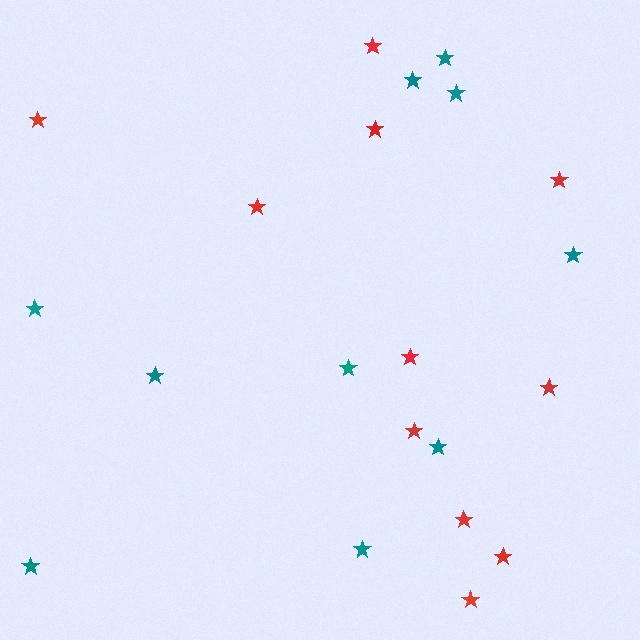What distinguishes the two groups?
There are 2 groups: one group of red stars (11) and one group of teal stars (10).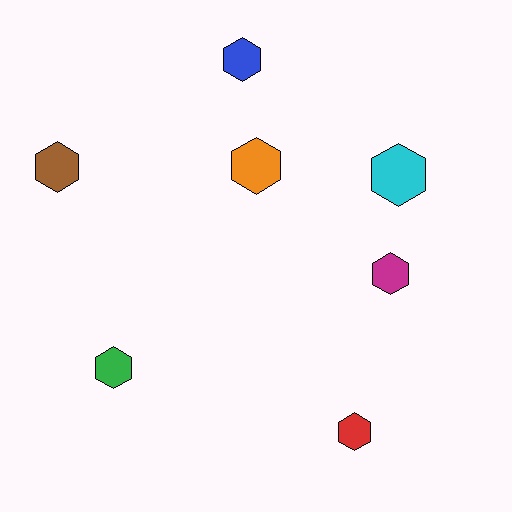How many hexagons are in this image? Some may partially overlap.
There are 7 hexagons.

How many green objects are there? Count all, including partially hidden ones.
There is 1 green object.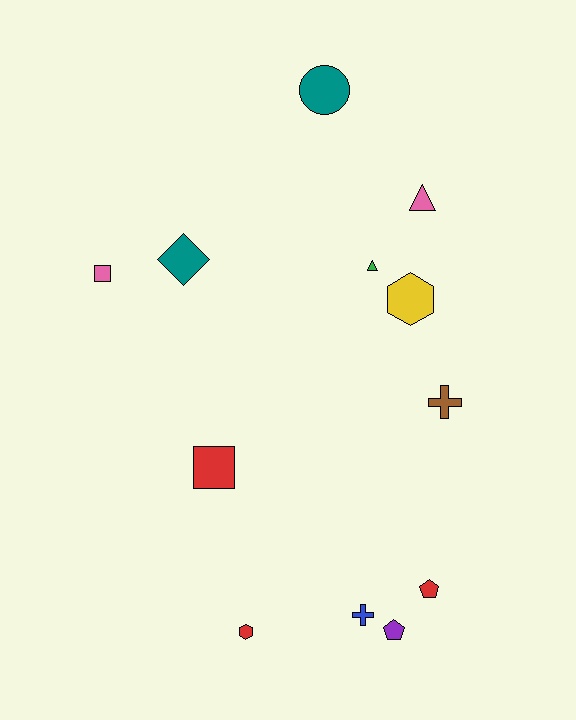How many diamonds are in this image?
There is 1 diamond.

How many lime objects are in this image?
There are no lime objects.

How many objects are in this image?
There are 12 objects.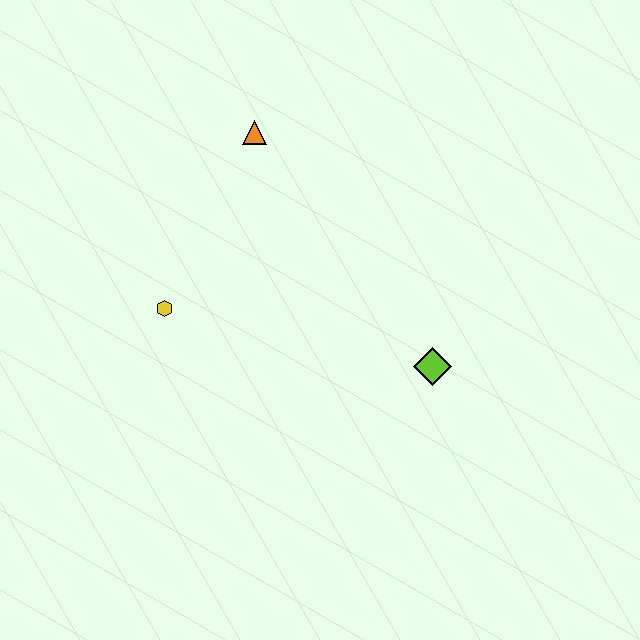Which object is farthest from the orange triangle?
The lime diamond is farthest from the orange triangle.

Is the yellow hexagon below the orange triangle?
Yes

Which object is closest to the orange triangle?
The yellow hexagon is closest to the orange triangle.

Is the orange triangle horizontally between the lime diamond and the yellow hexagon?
Yes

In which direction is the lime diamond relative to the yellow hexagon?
The lime diamond is to the right of the yellow hexagon.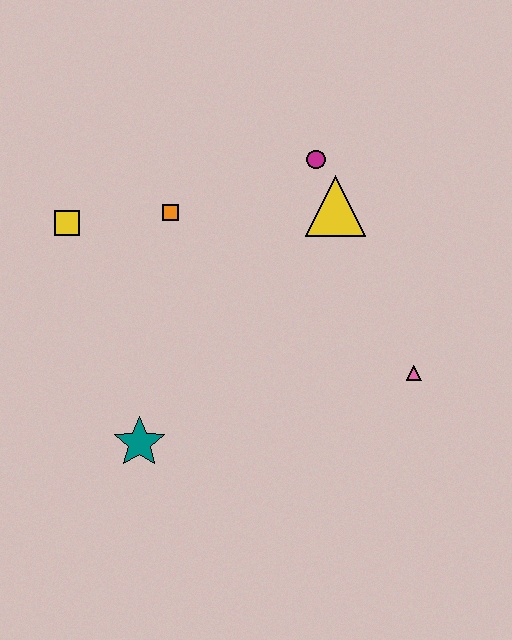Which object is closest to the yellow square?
The orange square is closest to the yellow square.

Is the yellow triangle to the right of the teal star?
Yes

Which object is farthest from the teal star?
The magenta circle is farthest from the teal star.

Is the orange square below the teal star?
No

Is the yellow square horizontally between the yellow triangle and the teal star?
No